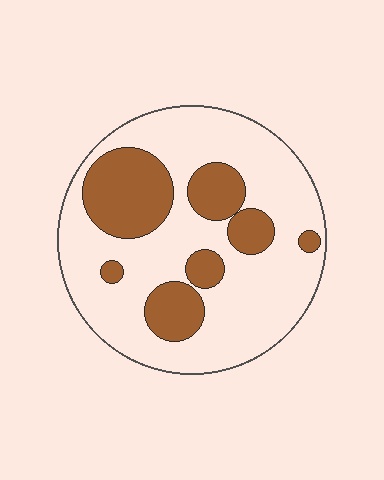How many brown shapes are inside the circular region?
7.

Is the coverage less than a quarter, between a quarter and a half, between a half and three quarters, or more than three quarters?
Between a quarter and a half.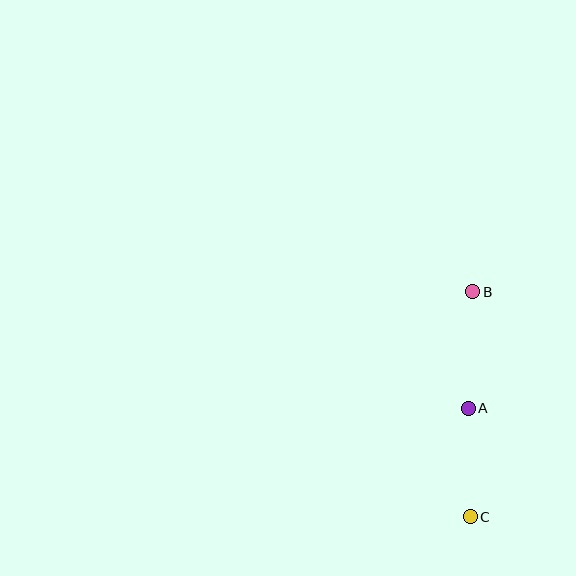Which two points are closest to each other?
Points A and C are closest to each other.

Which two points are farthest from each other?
Points B and C are farthest from each other.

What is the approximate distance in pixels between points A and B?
The distance between A and B is approximately 116 pixels.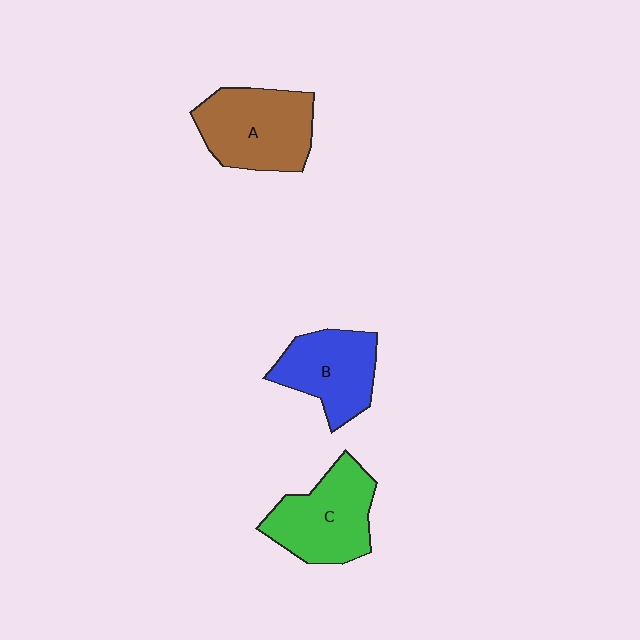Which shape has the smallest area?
Shape B (blue).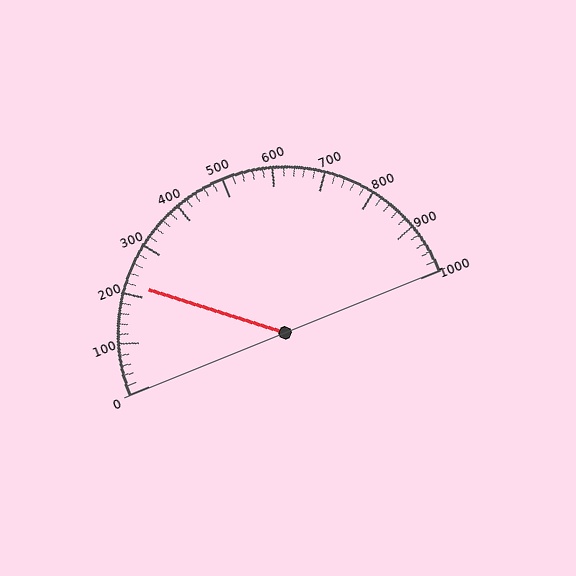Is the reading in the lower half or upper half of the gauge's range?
The reading is in the lower half of the range (0 to 1000).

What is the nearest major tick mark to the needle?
The nearest major tick mark is 200.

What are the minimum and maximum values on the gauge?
The gauge ranges from 0 to 1000.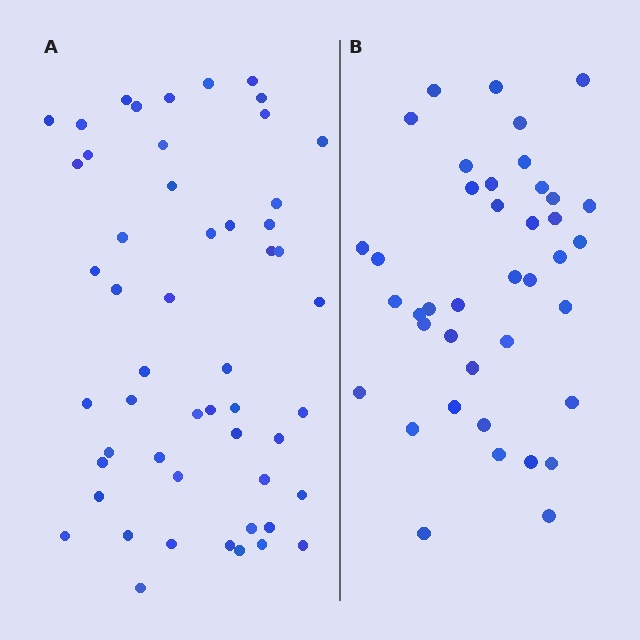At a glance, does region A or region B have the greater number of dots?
Region A (the left region) has more dots.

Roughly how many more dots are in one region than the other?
Region A has roughly 12 or so more dots than region B.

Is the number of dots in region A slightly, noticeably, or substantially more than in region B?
Region A has noticeably more, but not dramatically so. The ratio is roughly 1.3 to 1.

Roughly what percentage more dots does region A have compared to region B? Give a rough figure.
About 30% more.